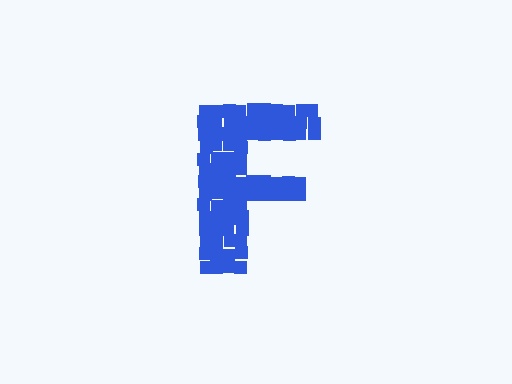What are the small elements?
The small elements are squares.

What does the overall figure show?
The overall figure shows the letter F.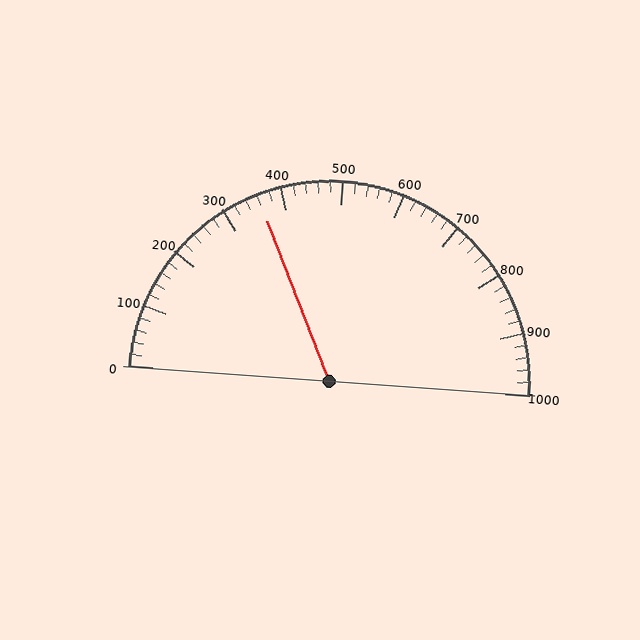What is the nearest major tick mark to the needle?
The nearest major tick mark is 400.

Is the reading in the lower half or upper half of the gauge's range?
The reading is in the lower half of the range (0 to 1000).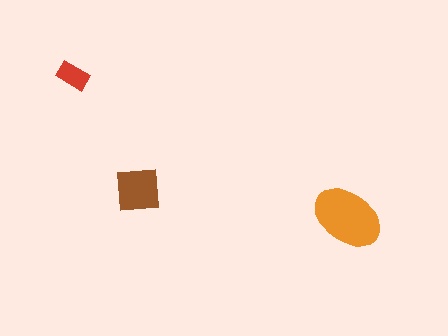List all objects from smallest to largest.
The red rectangle, the brown square, the orange ellipse.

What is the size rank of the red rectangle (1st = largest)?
3rd.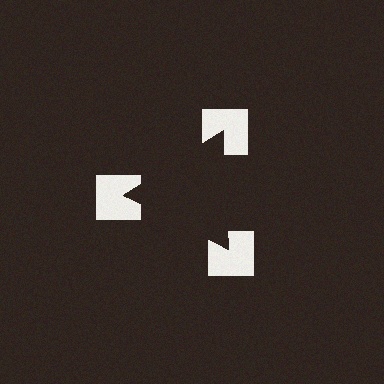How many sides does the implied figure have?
3 sides.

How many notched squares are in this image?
There are 3 — one at each vertex of the illusory triangle.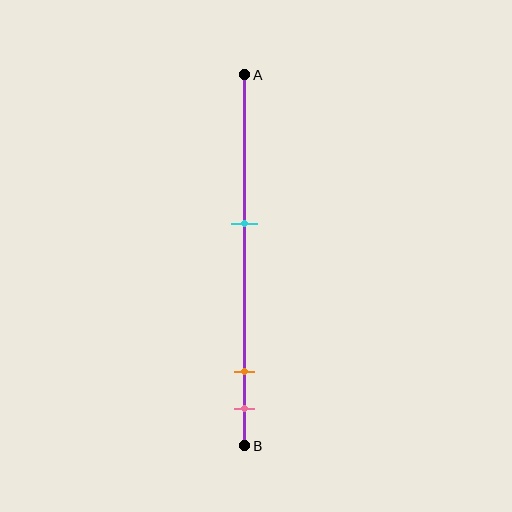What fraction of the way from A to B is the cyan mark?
The cyan mark is approximately 40% (0.4) of the way from A to B.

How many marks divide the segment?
There are 3 marks dividing the segment.